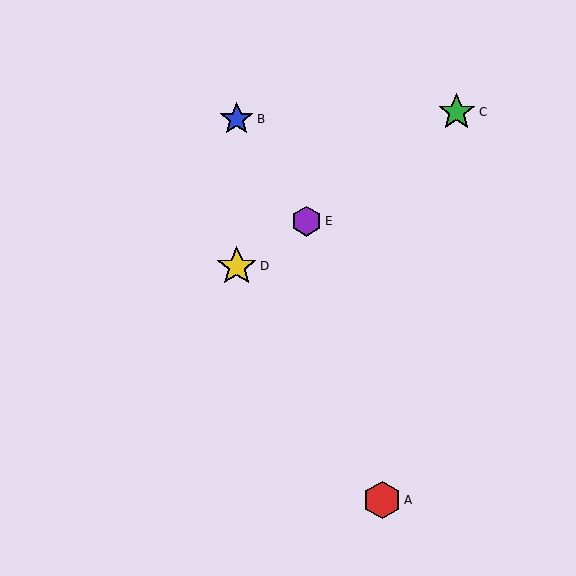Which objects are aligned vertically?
Objects B, D are aligned vertically.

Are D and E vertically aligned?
No, D is at x≈237 and E is at x≈307.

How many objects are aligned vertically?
2 objects (B, D) are aligned vertically.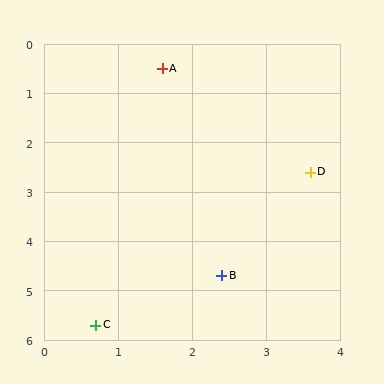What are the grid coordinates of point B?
Point B is at approximately (2.4, 4.7).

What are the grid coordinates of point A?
Point A is at approximately (1.6, 0.5).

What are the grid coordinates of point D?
Point D is at approximately (3.6, 2.6).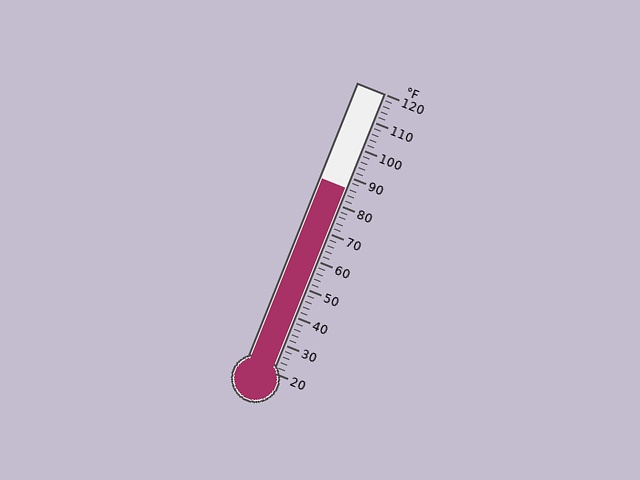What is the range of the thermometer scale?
The thermometer scale ranges from 20°F to 120°F.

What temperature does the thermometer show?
The thermometer shows approximately 86°F.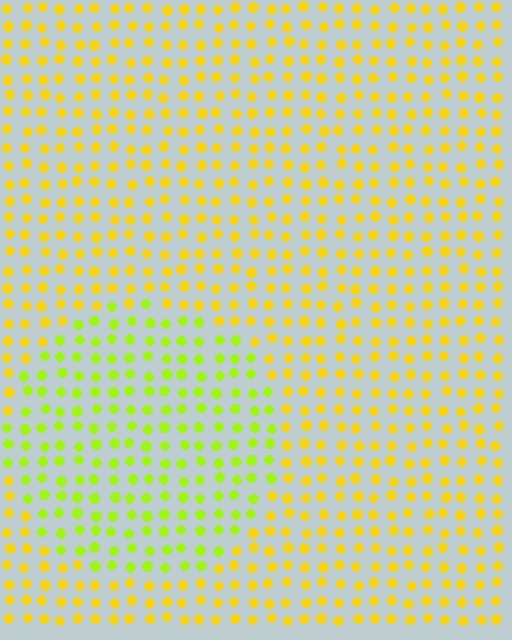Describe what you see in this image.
The image is filled with small yellow elements in a uniform arrangement. A circle-shaped region is visible where the elements are tinted to a slightly different hue, forming a subtle color boundary.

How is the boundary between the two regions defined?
The boundary is defined purely by a slight shift in hue (about 33 degrees). Spacing, size, and orientation are identical on both sides.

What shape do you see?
I see a circle.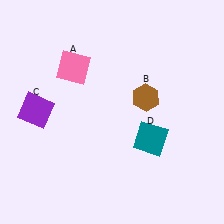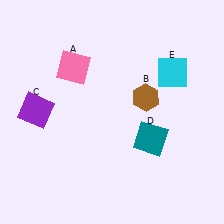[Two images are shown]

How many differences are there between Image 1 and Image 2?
There is 1 difference between the two images.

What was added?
A cyan square (E) was added in Image 2.